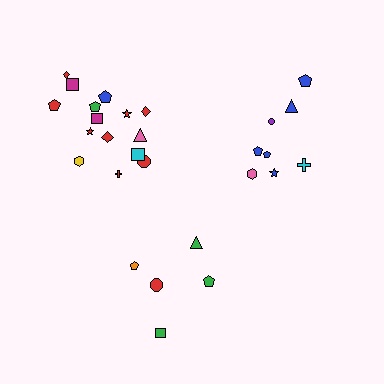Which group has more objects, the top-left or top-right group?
The top-left group.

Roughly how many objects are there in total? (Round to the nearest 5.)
Roughly 30 objects in total.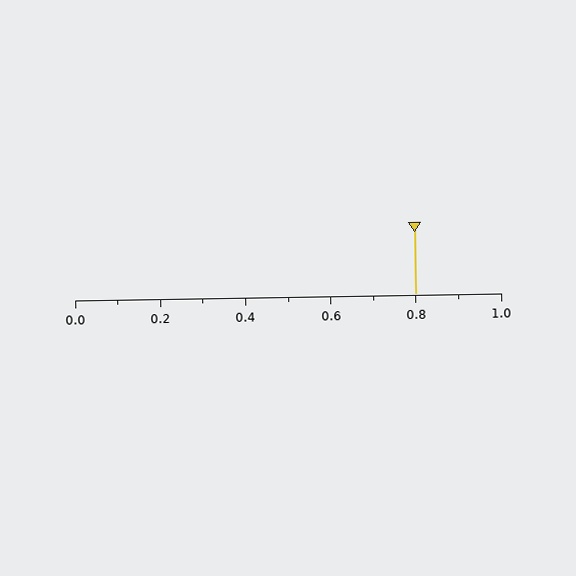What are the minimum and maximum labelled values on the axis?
The axis runs from 0.0 to 1.0.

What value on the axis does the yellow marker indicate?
The marker indicates approximately 0.8.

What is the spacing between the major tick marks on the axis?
The major ticks are spaced 0.2 apart.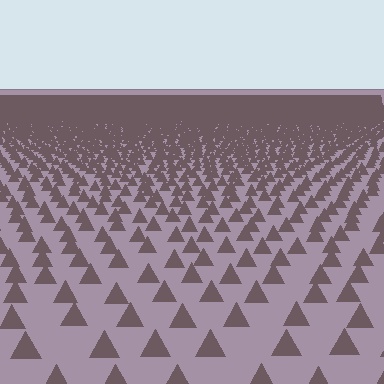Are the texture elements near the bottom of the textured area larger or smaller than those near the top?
Larger. Near the bottom, elements are closer to the viewer and appear at a bigger on-screen size.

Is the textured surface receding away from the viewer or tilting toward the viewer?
The surface is receding away from the viewer. Texture elements get smaller and denser toward the top.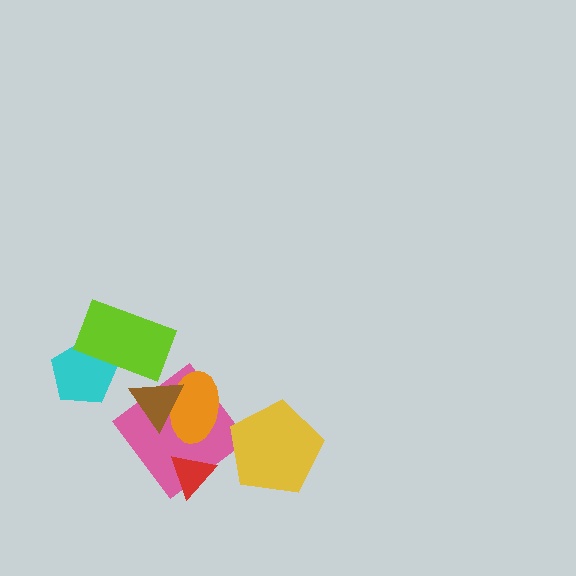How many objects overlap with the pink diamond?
3 objects overlap with the pink diamond.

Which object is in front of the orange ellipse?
The brown triangle is in front of the orange ellipse.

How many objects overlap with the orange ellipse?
2 objects overlap with the orange ellipse.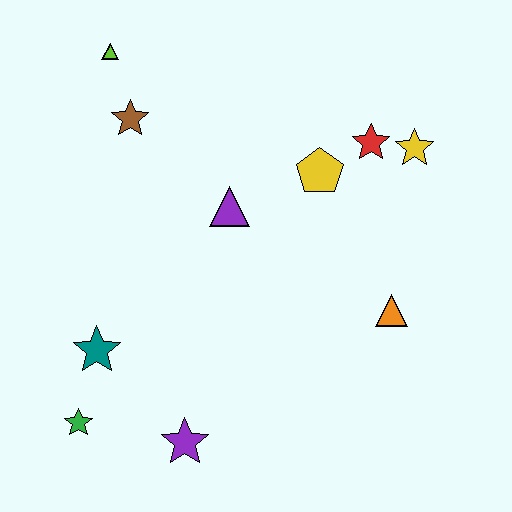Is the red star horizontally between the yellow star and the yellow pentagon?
Yes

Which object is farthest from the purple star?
The lime triangle is farthest from the purple star.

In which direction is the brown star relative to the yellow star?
The brown star is to the left of the yellow star.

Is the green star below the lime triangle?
Yes